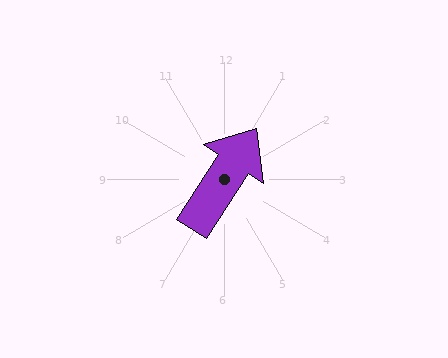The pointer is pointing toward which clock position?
Roughly 1 o'clock.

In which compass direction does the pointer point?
Northeast.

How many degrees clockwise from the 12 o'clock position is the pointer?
Approximately 33 degrees.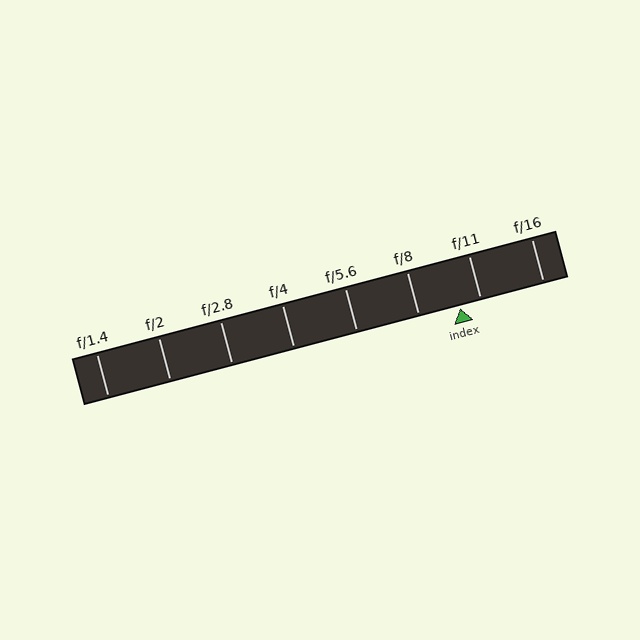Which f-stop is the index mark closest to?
The index mark is closest to f/11.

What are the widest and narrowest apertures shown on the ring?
The widest aperture shown is f/1.4 and the narrowest is f/16.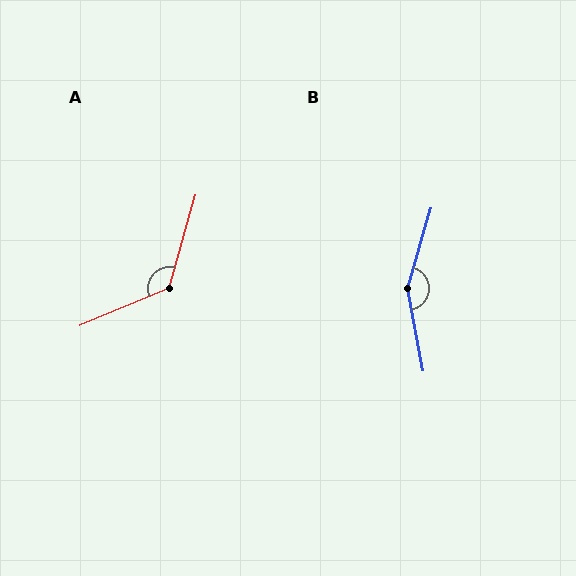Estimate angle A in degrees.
Approximately 128 degrees.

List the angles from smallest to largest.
A (128°), B (153°).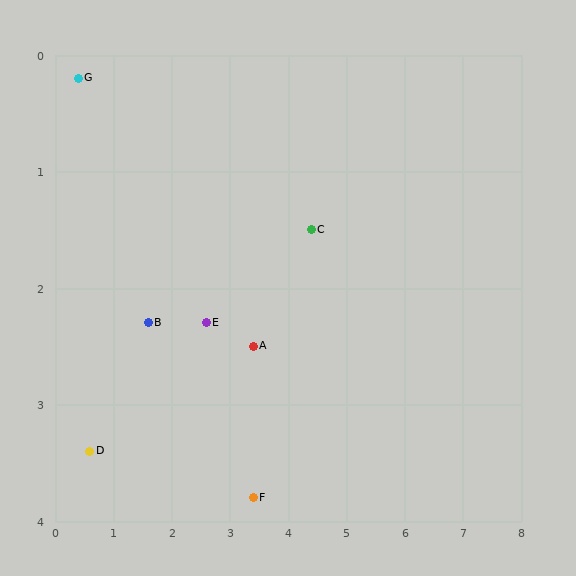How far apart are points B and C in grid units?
Points B and C are about 2.9 grid units apart.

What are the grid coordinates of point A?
Point A is at approximately (3.4, 2.5).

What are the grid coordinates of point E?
Point E is at approximately (2.6, 2.3).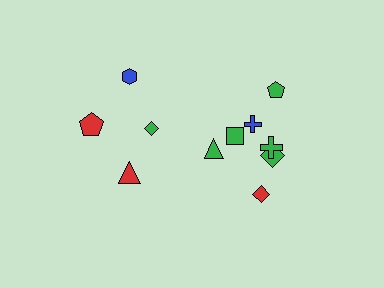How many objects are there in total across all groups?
There are 11 objects.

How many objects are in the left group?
There are 4 objects.